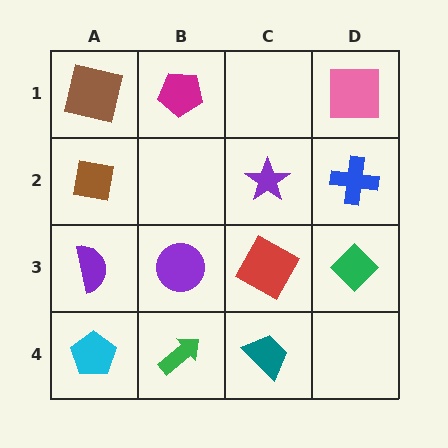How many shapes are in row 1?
3 shapes.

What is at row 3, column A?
A purple semicircle.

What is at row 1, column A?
A brown square.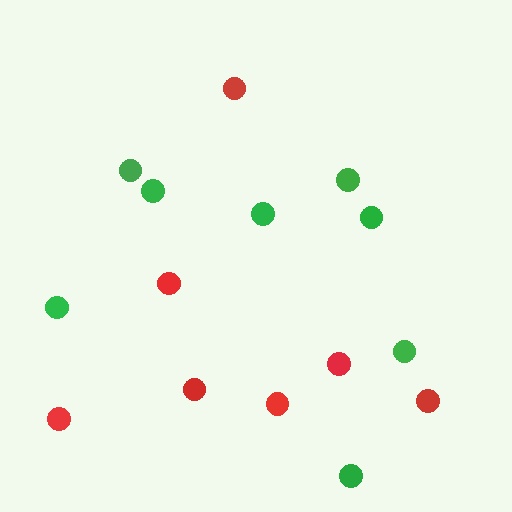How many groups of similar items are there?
There are 2 groups: one group of red circles (7) and one group of green circles (8).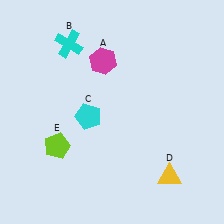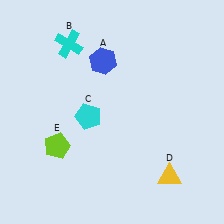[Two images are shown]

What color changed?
The hexagon (A) changed from magenta in Image 1 to blue in Image 2.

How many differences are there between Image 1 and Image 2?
There is 1 difference between the two images.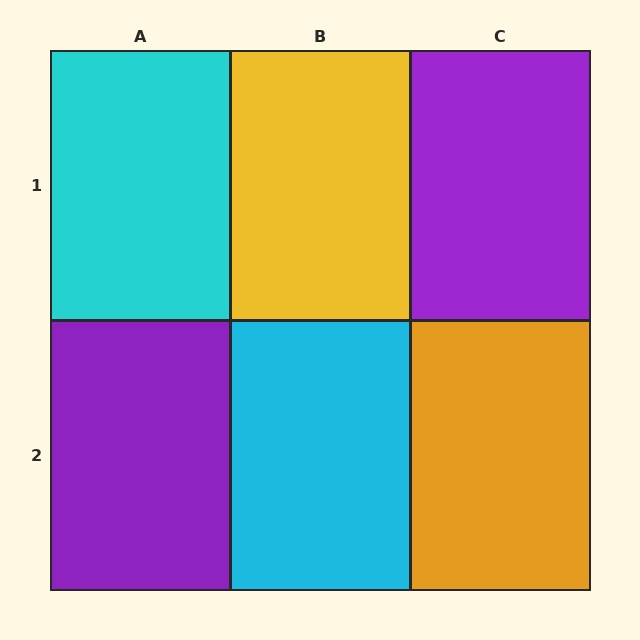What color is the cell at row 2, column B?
Cyan.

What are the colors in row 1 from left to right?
Cyan, yellow, purple.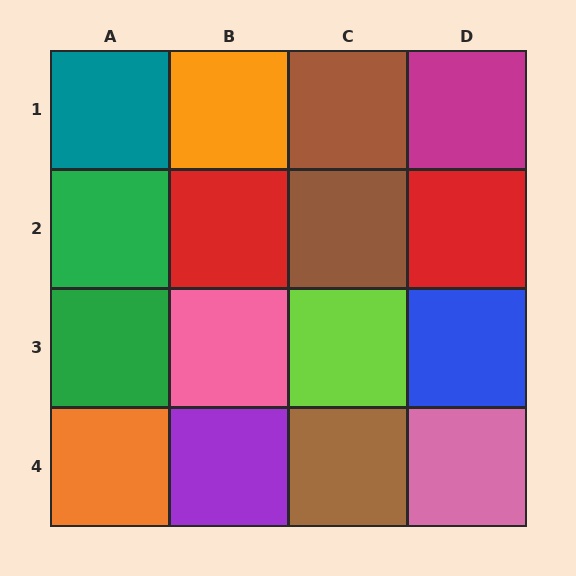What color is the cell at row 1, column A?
Teal.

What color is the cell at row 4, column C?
Brown.